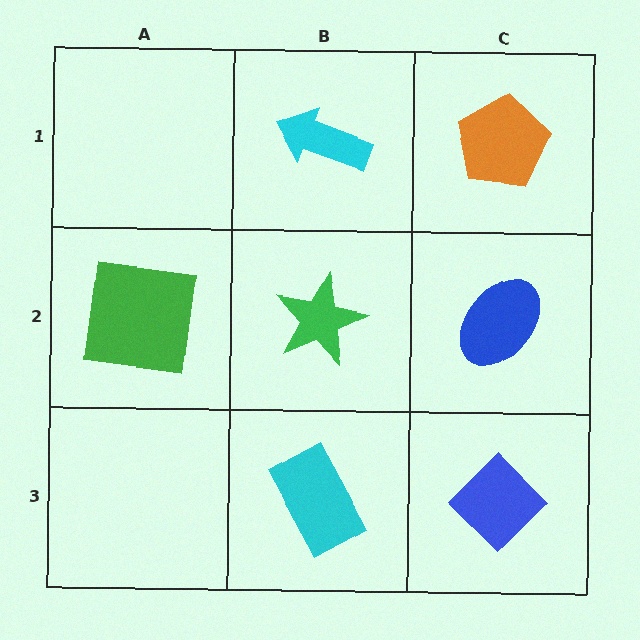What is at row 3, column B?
A cyan rectangle.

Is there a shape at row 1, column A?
No, that cell is empty.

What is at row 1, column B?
A cyan arrow.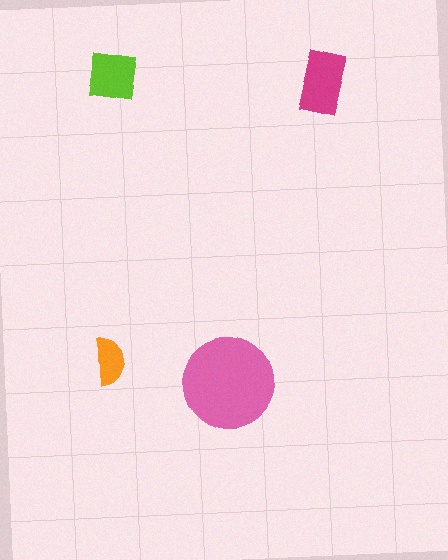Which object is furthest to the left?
The orange semicircle is leftmost.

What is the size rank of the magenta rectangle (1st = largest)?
2nd.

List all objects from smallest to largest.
The orange semicircle, the lime square, the magenta rectangle, the pink circle.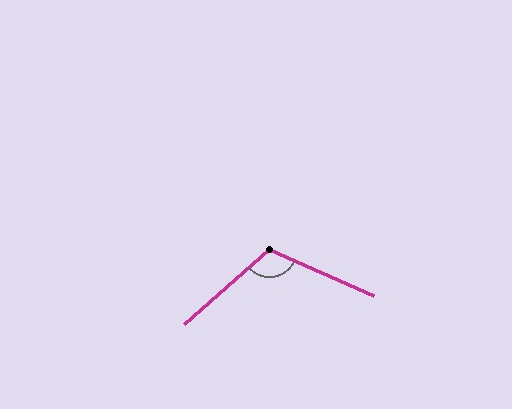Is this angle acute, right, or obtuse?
It is obtuse.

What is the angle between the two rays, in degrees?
Approximately 114 degrees.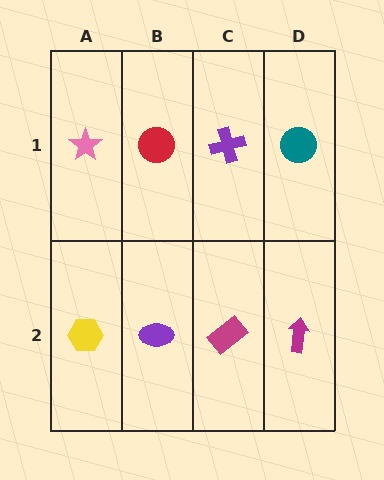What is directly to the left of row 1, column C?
A red circle.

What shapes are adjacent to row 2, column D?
A teal circle (row 1, column D), a magenta rectangle (row 2, column C).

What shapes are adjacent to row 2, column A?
A pink star (row 1, column A), a purple ellipse (row 2, column B).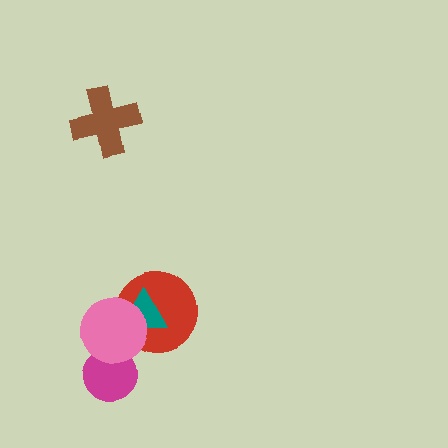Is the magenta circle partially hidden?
Yes, it is partially covered by another shape.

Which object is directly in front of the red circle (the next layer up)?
The teal triangle is directly in front of the red circle.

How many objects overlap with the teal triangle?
2 objects overlap with the teal triangle.